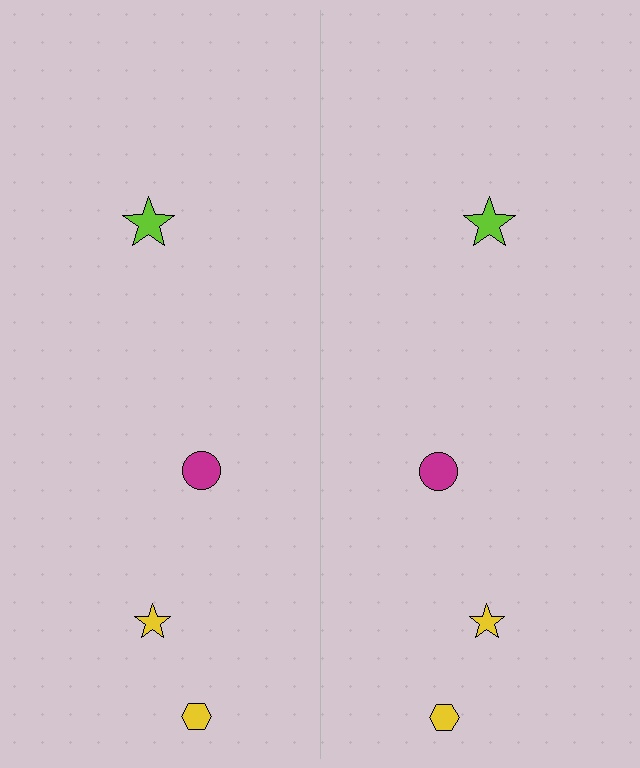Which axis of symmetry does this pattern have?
The pattern has a vertical axis of symmetry running through the center of the image.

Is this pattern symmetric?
Yes, this pattern has bilateral (reflection) symmetry.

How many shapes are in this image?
There are 8 shapes in this image.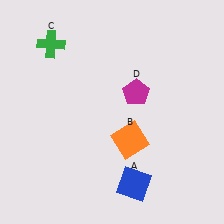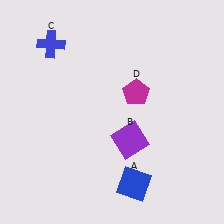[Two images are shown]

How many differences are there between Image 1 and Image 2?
There are 2 differences between the two images.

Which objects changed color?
B changed from orange to purple. C changed from green to blue.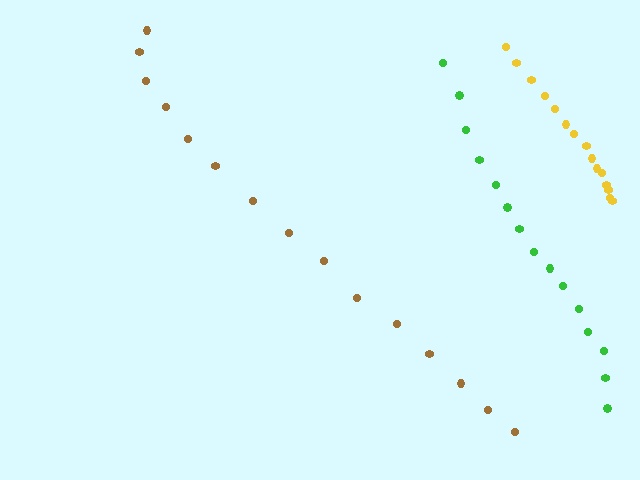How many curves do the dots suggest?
There are 3 distinct paths.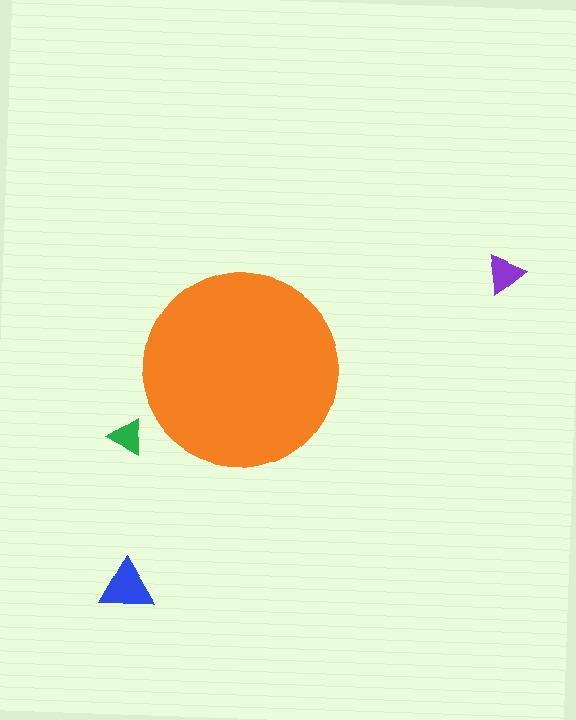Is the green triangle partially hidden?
No, the green triangle is fully visible.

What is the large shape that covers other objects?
An orange circle.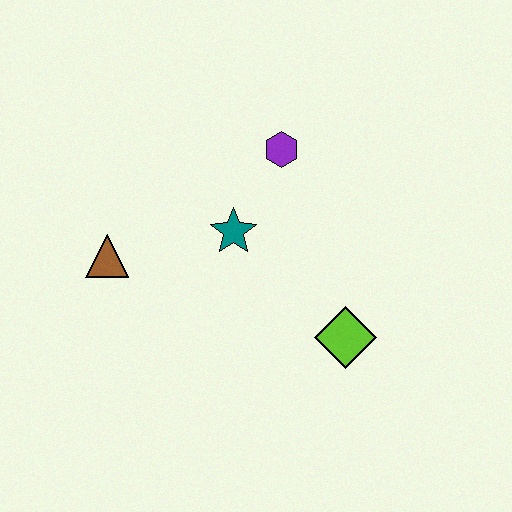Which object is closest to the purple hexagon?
The teal star is closest to the purple hexagon.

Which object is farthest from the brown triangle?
The lime diamond is farthest from the brown triangle.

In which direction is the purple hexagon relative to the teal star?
The purple hexagon is above the teal star.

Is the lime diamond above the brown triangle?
No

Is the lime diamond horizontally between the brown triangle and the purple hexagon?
No